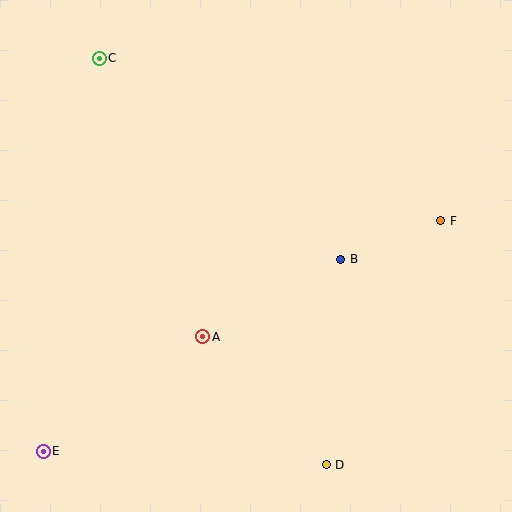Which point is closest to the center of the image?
Point B at (341, 259) is closest to the center.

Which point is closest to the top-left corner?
Point C is closest to the top-left corner.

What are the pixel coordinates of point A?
Point A is at (203, 337).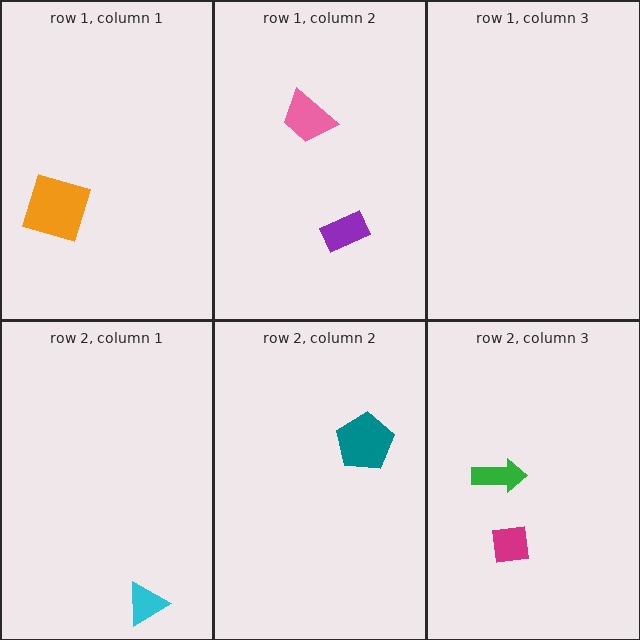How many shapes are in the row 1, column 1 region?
1.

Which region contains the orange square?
The row 1, column 1 region.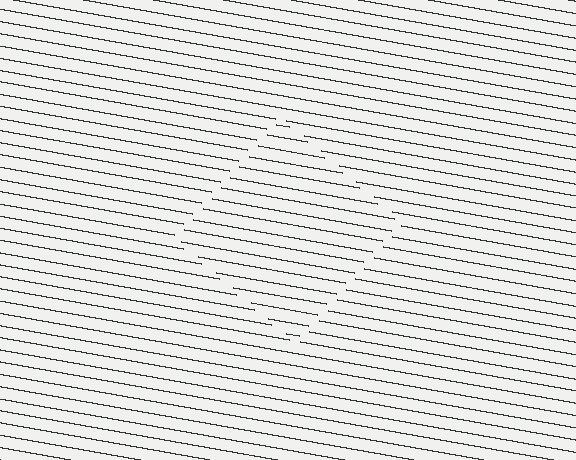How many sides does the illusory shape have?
4 sides — the line-ends trace a square.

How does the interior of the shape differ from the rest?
The interior of the shape contains the same grating, shifted by half a period — the contour is defined by the phase discontinuity where line-ends from the inner and outer gratings abut.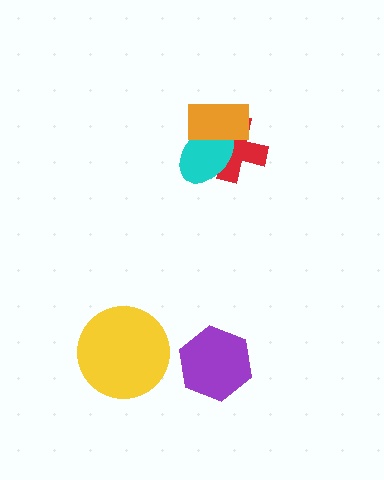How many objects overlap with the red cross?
2 objects overlap with the red cross.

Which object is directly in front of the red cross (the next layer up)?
The cyan ellipse is directly in front of the red cross.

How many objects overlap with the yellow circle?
0 objects overlap with the yellow circle.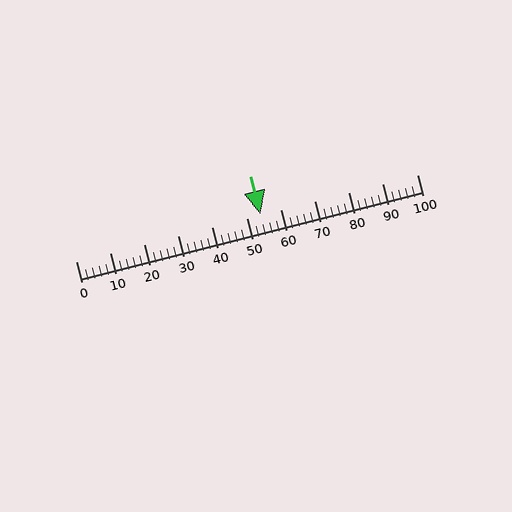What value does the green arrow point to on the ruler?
The green arrow points to approximately 54.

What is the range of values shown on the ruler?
The ruler shows values from 0 to 100.